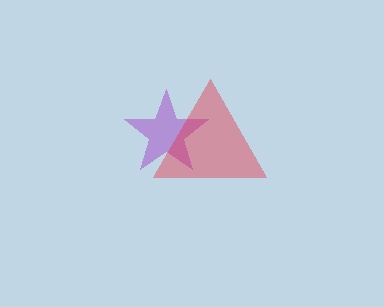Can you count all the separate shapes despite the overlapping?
Yes, there are 2 separate shapes.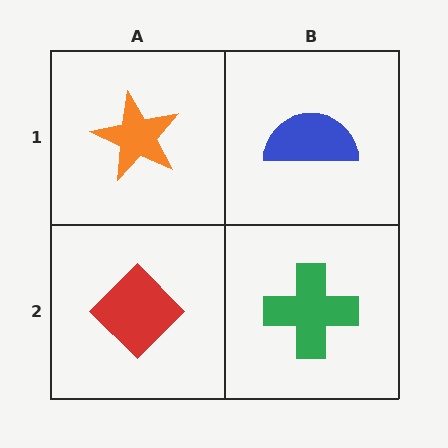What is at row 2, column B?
A green cross.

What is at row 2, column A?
A red diamond.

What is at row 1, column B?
A blue semicircle.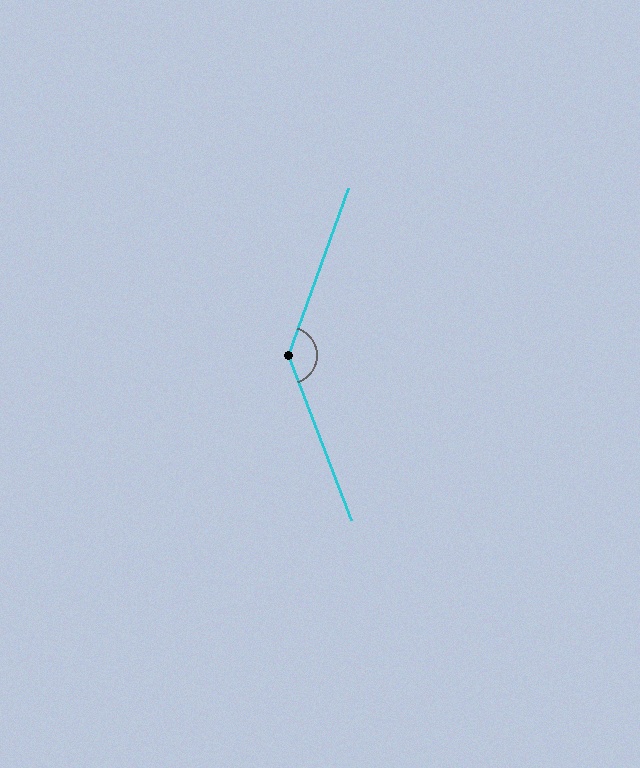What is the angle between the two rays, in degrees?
Approximately 139 degrees.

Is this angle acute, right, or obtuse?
It is obtuse.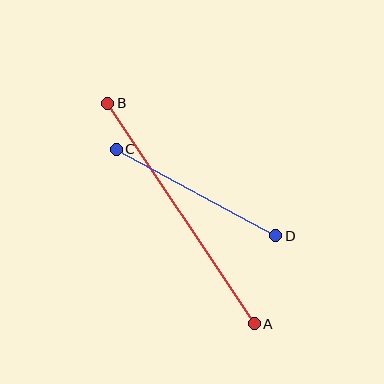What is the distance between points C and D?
The distance is approximately 181 pixels.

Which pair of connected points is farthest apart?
Points A and B are farthest apart.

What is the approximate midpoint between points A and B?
The midpoint is at approximately (181, 214) pixels.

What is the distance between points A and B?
The distance is approximately 264 pixels.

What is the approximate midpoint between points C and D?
The midpoint is at approximately (196, 193) pixels.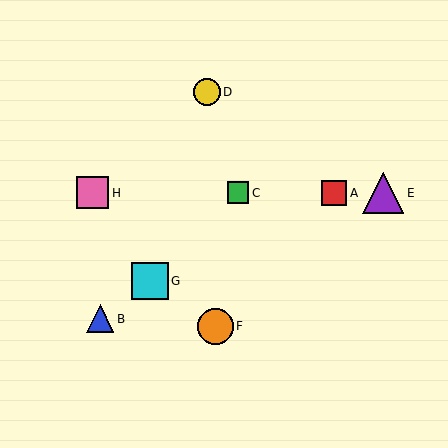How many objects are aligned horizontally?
4 objects (A, C, E, H) are aligned horizontally.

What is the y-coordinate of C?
Object C is at y≈193.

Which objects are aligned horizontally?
Objects A, C, E, H are aligned horizontally.